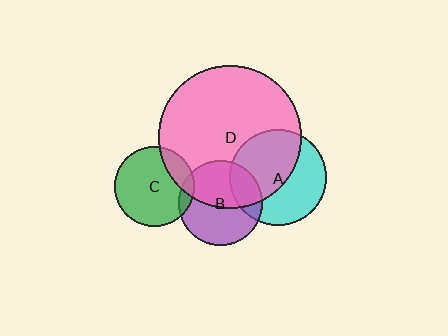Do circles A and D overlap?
Yes.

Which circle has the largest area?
Circle D (pink).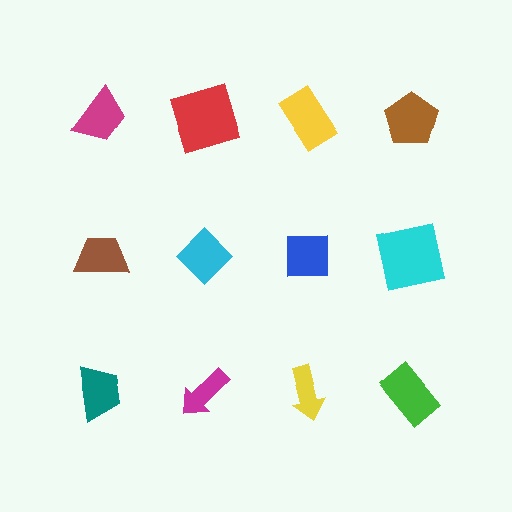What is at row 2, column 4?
A cyan square.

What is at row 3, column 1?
A teal trapezoid.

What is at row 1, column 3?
A yellow rectangle.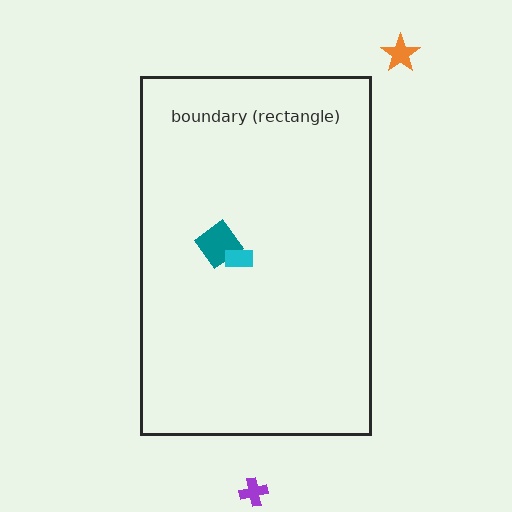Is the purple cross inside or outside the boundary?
Outside.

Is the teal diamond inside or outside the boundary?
Inside.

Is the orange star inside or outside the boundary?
Outside.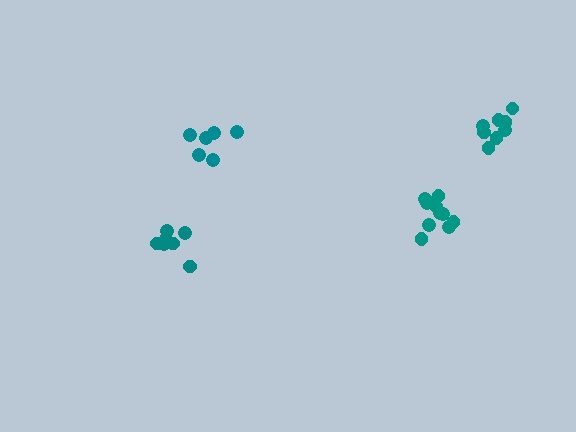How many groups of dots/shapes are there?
There are 4 groups.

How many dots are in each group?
Group 1: 7 dots, Group 2: 11 dots, Group 3: 6 dots, Group 4: 8 dots (32 total).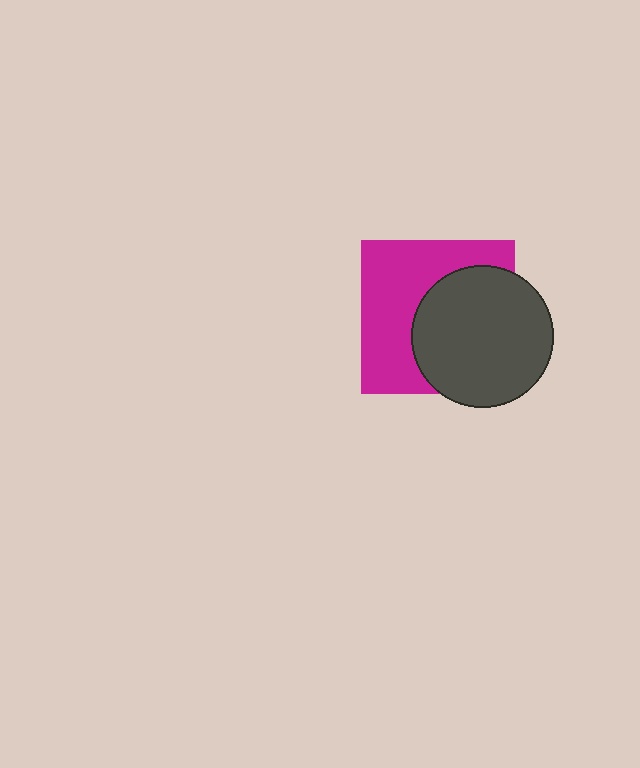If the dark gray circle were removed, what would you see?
You would see the complete magenta square.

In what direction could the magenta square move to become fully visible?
The magenta square could move left. That would shift it out from behind the dark gray circle entirely.